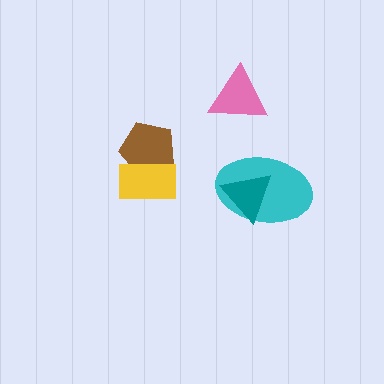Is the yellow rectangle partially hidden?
No, no other shape covers it.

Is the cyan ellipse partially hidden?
Yes, it is partially covered by another shape.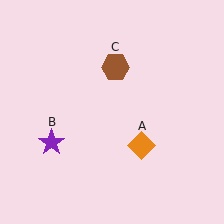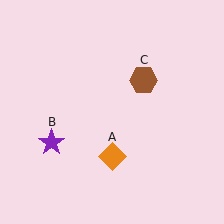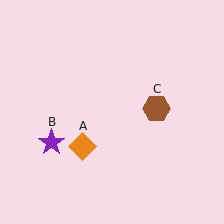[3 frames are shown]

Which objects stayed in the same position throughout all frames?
Purple star (object B) remained stationary.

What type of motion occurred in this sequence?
The orange diamond (object A), brown hexagon (object C) rotated clockwise around the center of the scene.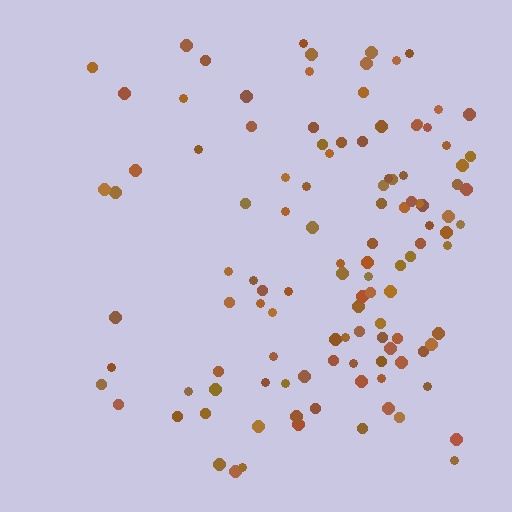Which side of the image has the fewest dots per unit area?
The left.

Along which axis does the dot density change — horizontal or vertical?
Horizontal.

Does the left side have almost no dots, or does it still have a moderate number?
Still a moderate number, just noticeably fewer than the right.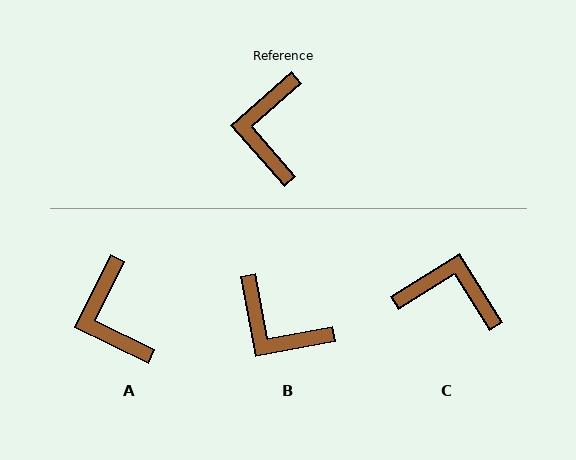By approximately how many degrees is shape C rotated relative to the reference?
Approximately 99 degrees clockwise.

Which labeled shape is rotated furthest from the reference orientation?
C, about 99 degrees away.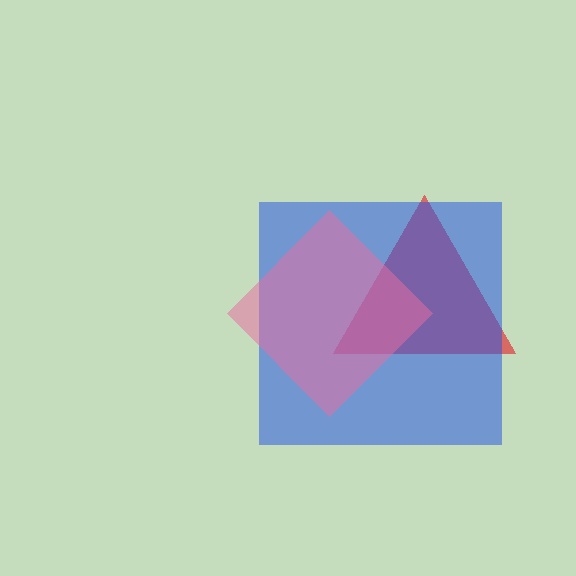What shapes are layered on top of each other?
The layered shapes are: a red triangle, a blue square, a pink diamond.